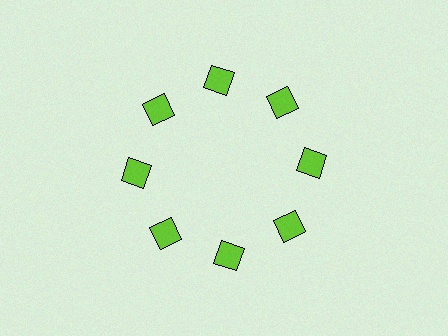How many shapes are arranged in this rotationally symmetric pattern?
There are 8 shapes, arranged in 8 groups of 1.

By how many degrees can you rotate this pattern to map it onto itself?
The pattern maps onto itself every 45 degrees of rotation.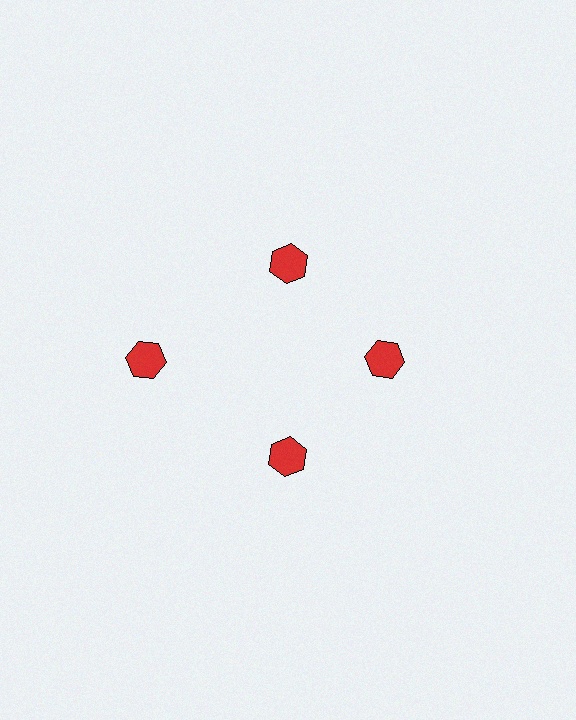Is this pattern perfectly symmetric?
No. The 4 red hexagons are arranged in a ring, but one element near the 9 o'clock position is pushed outward from the center, breaking the 4-fold rotational symmetry.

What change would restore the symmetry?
The symmetry would be restored by moving it inward, back onto the ring so that all 4 hexagons sit at equal angles and equal distance from the center.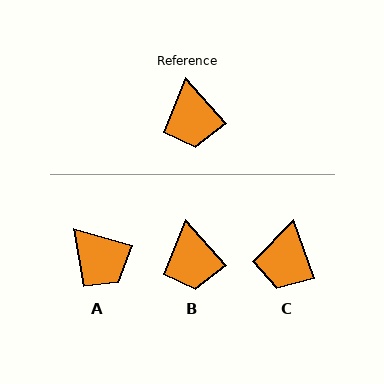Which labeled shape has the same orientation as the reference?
B.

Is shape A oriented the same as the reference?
No, it is off by about 32 degrees.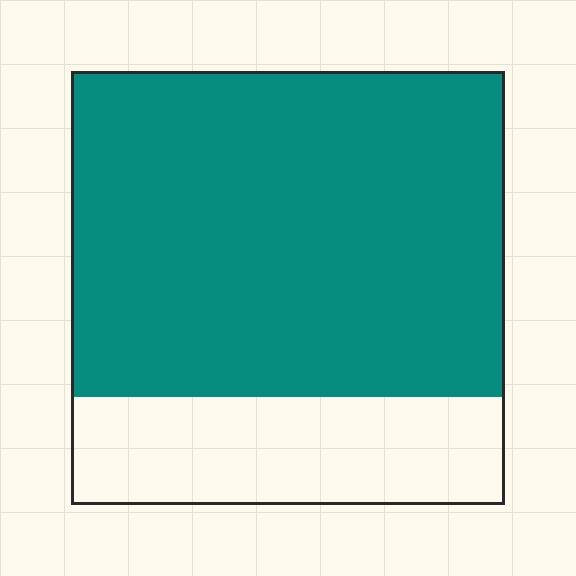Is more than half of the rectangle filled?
Yes.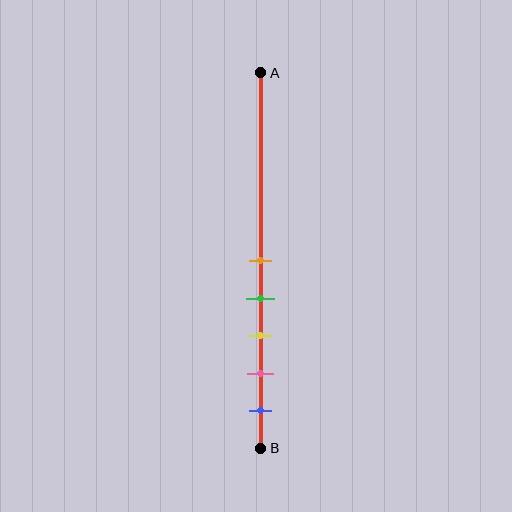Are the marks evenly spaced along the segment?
Yes, the marks are approximately evenly spaced.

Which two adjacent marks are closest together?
The orange and green marks are the closest adjacent pair.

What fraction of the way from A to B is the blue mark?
The blue mark is approximately 90% (0.9) of the way from A to B.